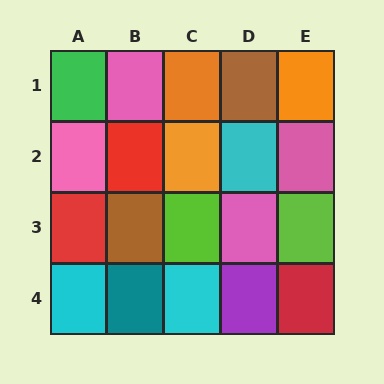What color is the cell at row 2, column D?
Cyan.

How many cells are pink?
4 cells are pink.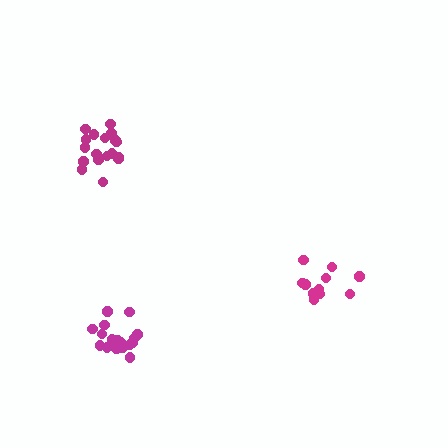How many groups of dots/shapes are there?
There are 3 groups.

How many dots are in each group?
Group 1: 12 dots, Group 2: 18 dots, Group 3: 17 dots (47 total).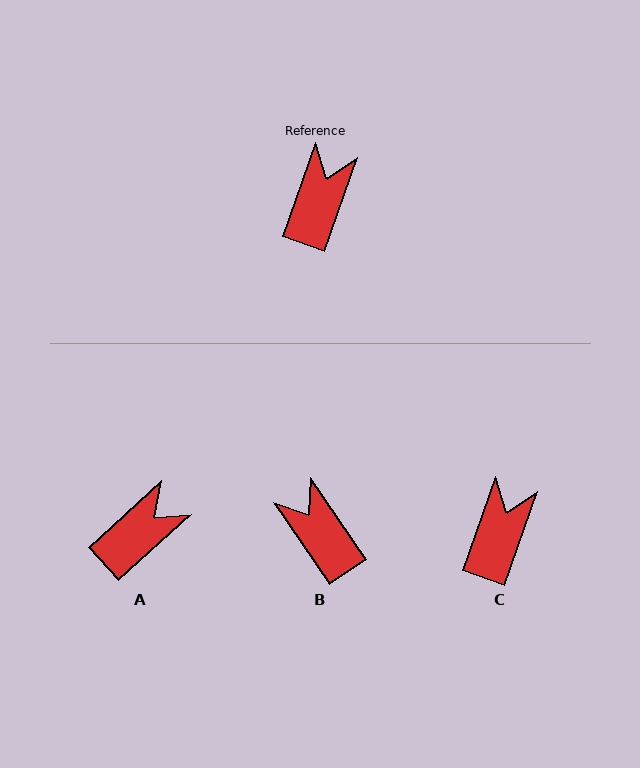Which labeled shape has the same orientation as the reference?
C.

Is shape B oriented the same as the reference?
No, it is off by about 53 degrees.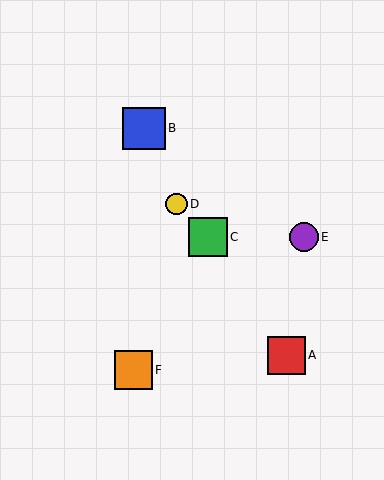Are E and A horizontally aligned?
No, E is at y≈237 and A is at y≈355.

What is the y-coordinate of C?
Object C is at y≈237.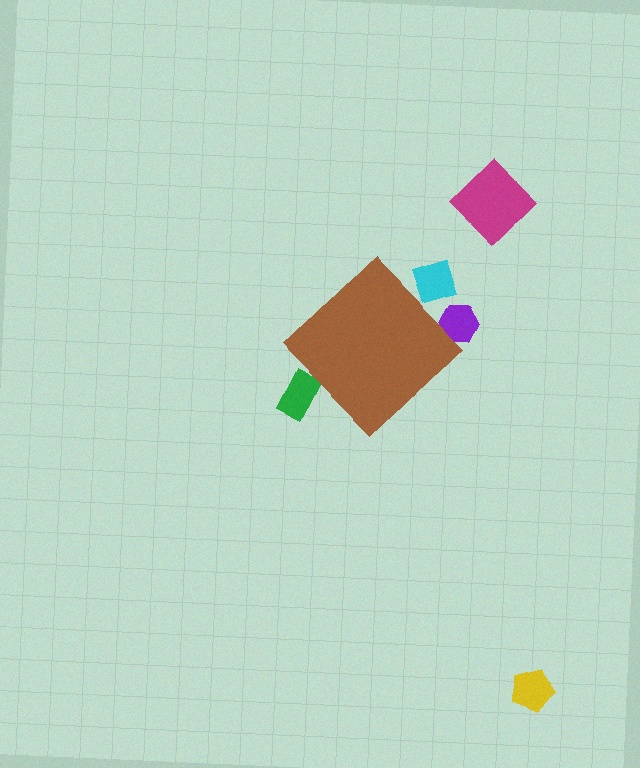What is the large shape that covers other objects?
A brown diamond.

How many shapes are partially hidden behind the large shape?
3 shapes are partially hidden.